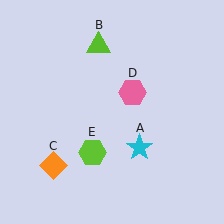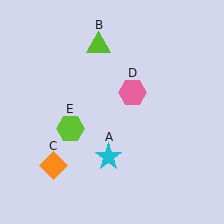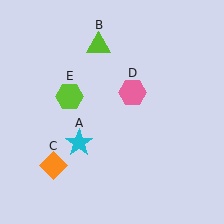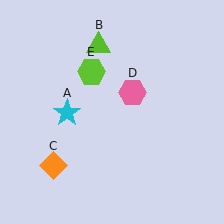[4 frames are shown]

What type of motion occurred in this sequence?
The cyan star (object A), lime hexagon (object E) rotated clockwise around the center of the scene.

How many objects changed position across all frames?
2 objects changed position: cyan star (object A), lime hexagon (object E).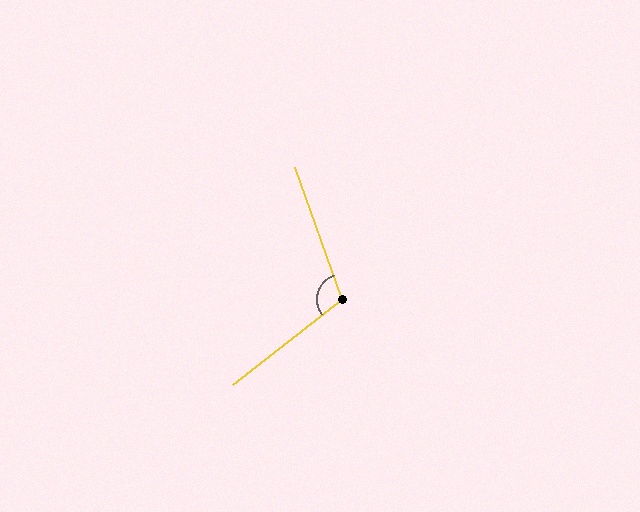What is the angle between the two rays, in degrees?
Approximately 108 degrees.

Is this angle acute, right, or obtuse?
It is obtuse.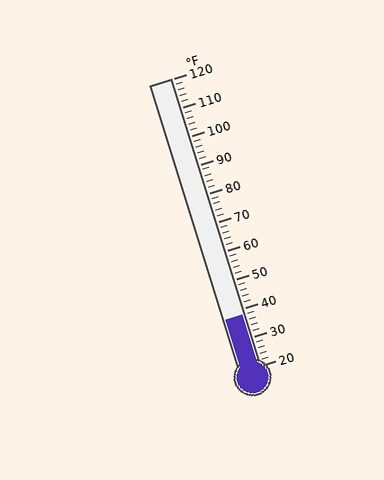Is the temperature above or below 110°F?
The temperature is below 110°F.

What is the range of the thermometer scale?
The thermometer scale ranges from 20°F to 120°F.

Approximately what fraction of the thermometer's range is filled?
The thermometer is filled to approximately 20% of its range.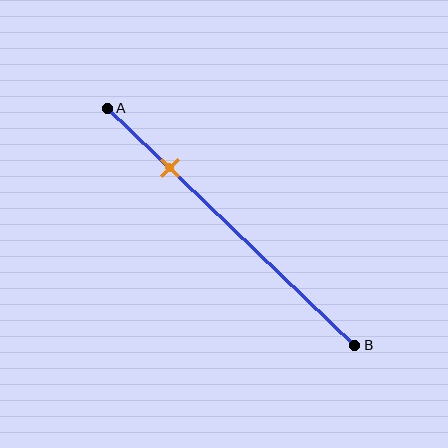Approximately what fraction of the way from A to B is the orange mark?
The orange mark is approximately 25% of the way from A to B.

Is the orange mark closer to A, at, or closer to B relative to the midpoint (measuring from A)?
The orange mark is closer to point A than the midpoint of segment AB.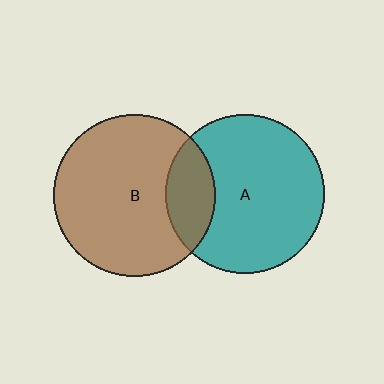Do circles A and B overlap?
Yes.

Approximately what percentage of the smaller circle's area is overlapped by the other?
Approximately 20%.